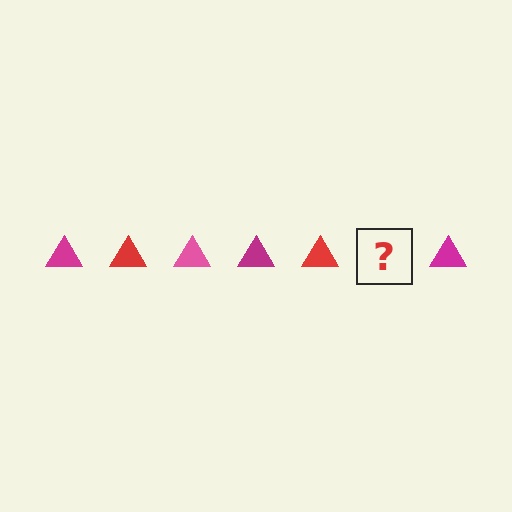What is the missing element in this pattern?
The missing element is a pink triangle.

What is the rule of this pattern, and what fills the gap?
The rule is that the pattern cycles through magenta, red, pink triangles. The gap should be filled with a pink triangle.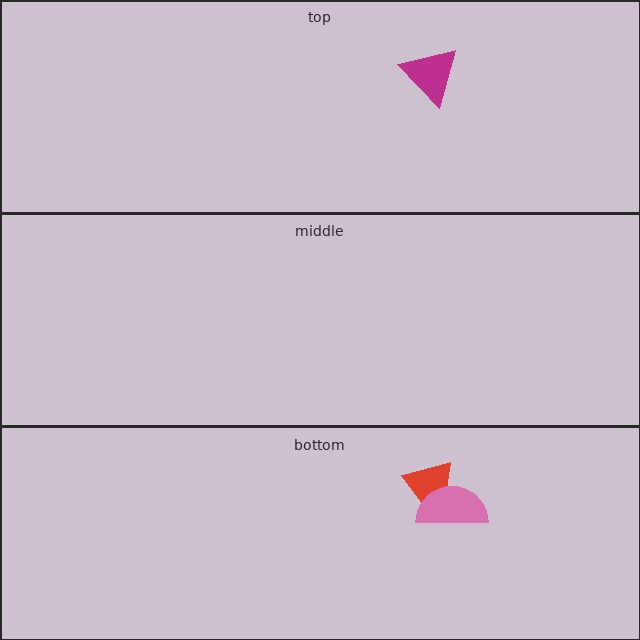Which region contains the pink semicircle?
The bottom region.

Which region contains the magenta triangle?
The top region.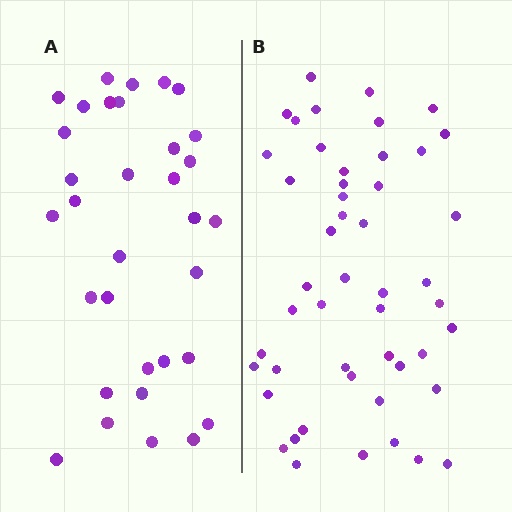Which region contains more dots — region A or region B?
Region B (the right region) has more dots.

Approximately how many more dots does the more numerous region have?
Region B has approximately 15 more dots than region A.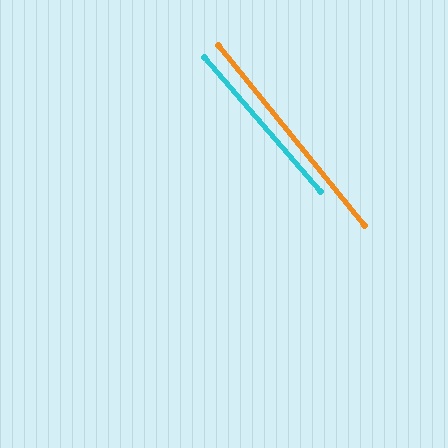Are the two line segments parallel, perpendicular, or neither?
Parallel — their directions differ by only 1.8°.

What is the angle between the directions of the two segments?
Approximately 2 degrees.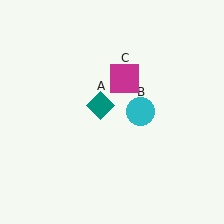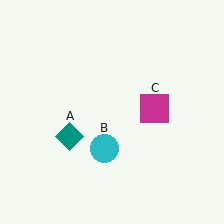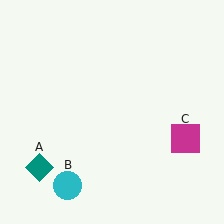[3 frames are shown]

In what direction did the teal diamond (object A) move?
The teal diamond (object A) moved down and to the left.